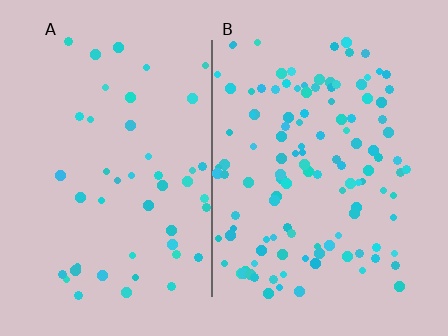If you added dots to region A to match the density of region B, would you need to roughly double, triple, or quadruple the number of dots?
Approximately triple.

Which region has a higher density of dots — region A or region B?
B (the right).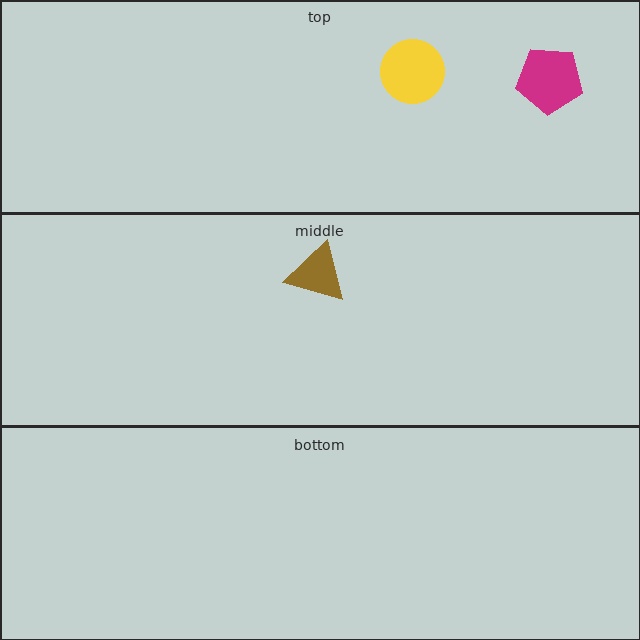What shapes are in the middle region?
The brown triangle.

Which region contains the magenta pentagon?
The top region.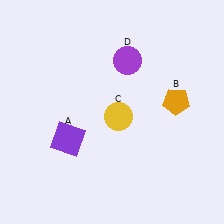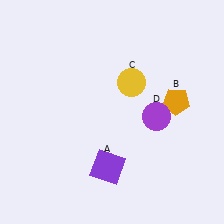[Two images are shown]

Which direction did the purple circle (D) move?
The purple circle (D) moved down.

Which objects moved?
The objects that moved are: the purple square (A), the yellow circle (C), the purple circle (D).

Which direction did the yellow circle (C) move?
The yellow circle (C) moved up.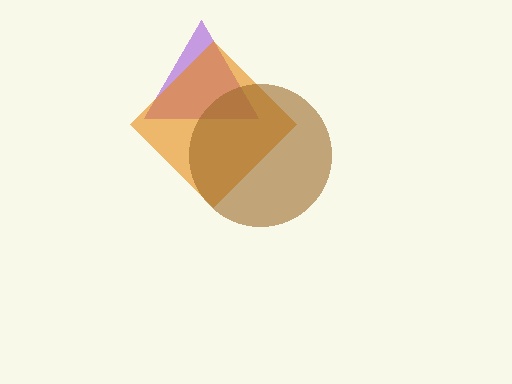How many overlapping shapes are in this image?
There are 3 overlapping shapes in the image.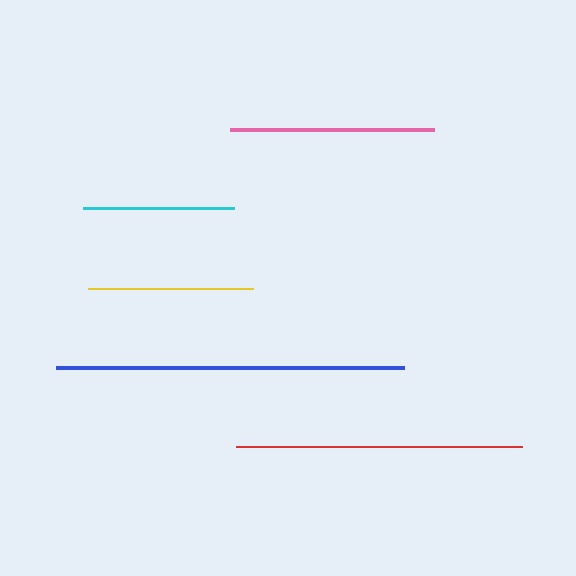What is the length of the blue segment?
The blue segment is approximately 348 pixels long.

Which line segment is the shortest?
The cyan line is the shortest at approximately 151 pixels.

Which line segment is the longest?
The blue line is the longest at approximately 348 pixels.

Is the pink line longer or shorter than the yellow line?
The pink line is longer than the yellow line.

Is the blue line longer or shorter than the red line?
The blue line is longer than the red line.